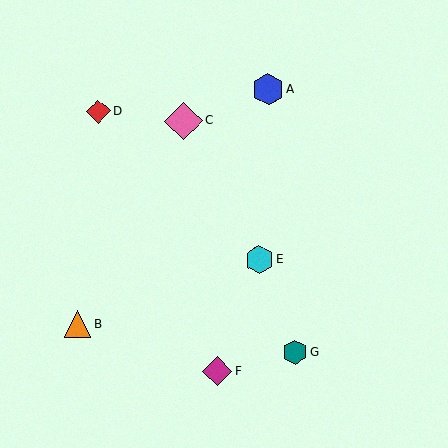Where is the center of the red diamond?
The center of the red diamond is at (98, 111).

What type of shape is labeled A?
Shape A is a blue hexagon.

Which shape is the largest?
The pink diamond (labeled C) is the largest.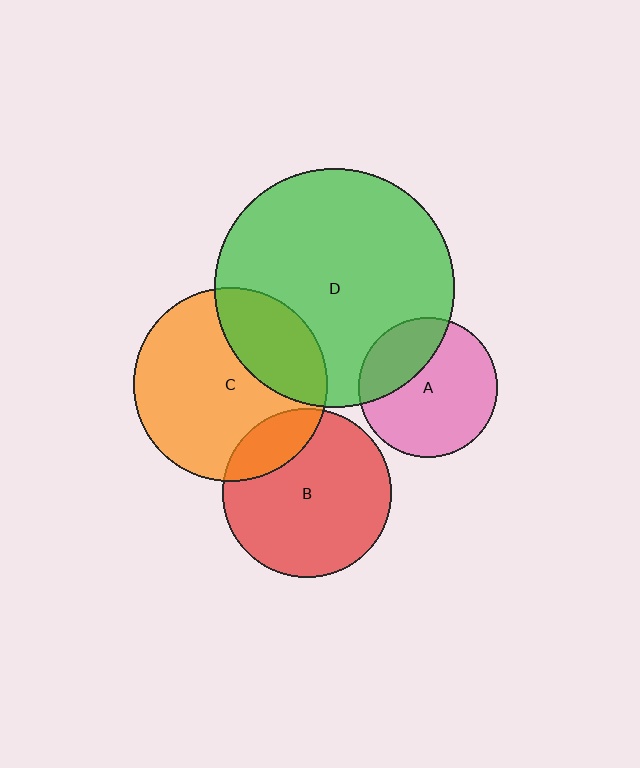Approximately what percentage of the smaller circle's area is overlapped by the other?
Approximately 20%.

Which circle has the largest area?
Circle D (green).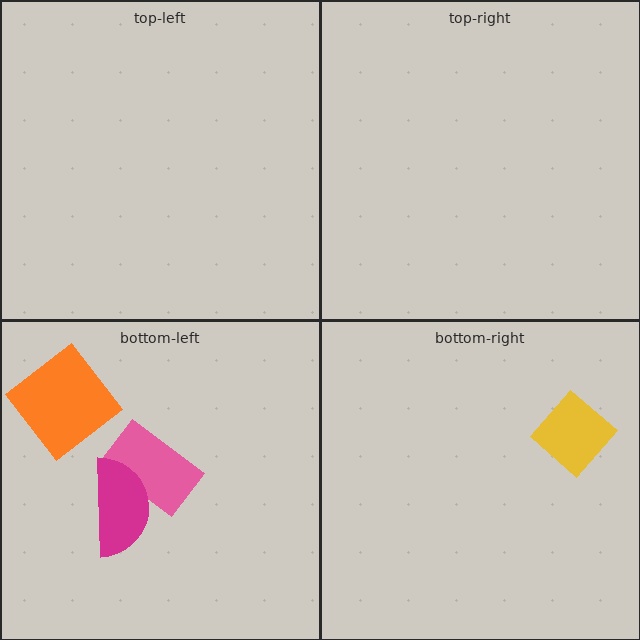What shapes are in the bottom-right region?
The yellow diamond.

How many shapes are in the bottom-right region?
1.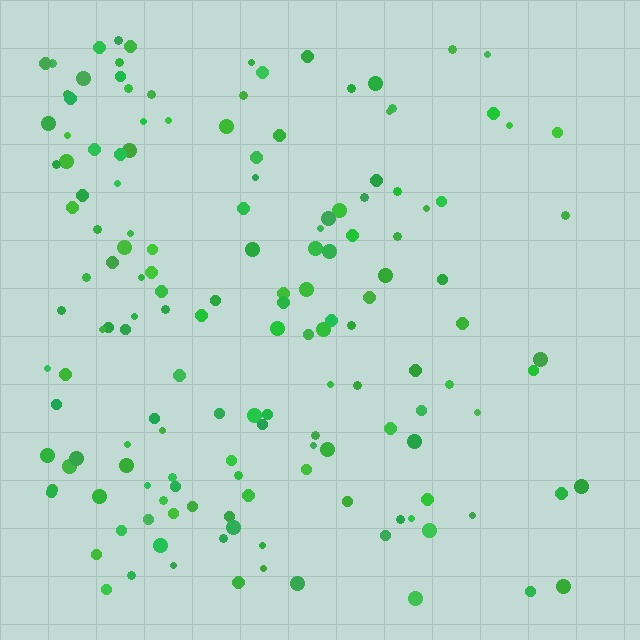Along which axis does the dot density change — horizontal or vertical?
Horizontal.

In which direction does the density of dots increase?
From right to left, with the left side densest.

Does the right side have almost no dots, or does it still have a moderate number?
Still a moderate number, just noticeably fewer than the left.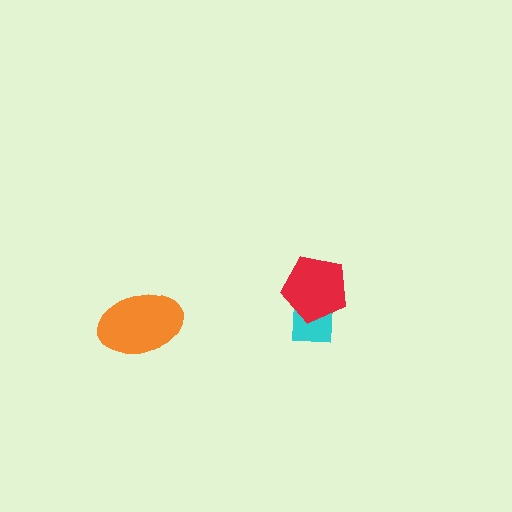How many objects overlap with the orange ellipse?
0 objects overlap with the orange ellipse.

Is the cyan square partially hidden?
Yes, it is partially covered by another shape.